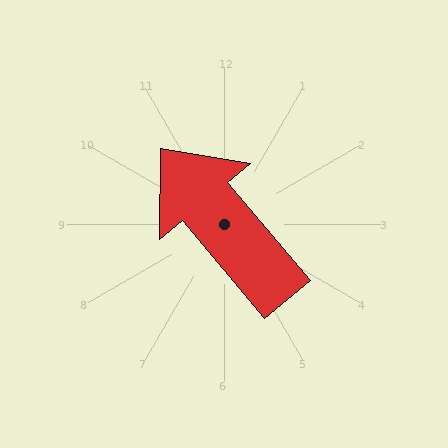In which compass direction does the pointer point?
Northwest.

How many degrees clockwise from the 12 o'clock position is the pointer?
Approximately 320 degrees.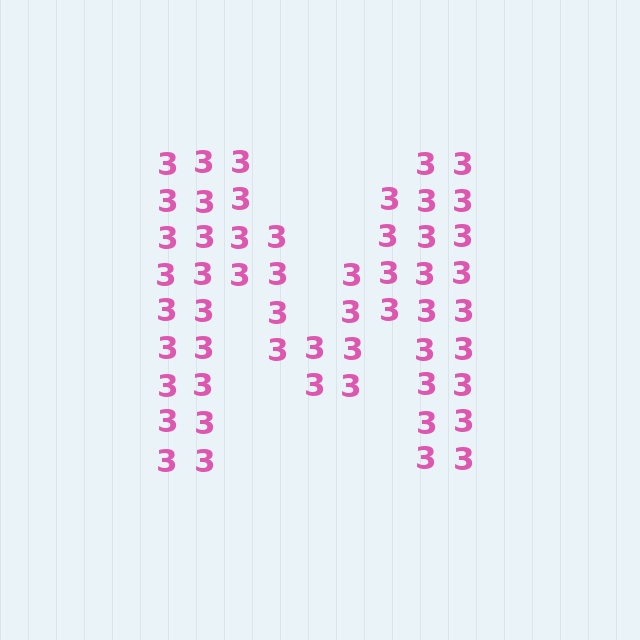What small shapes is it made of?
It is made of small digit 3's.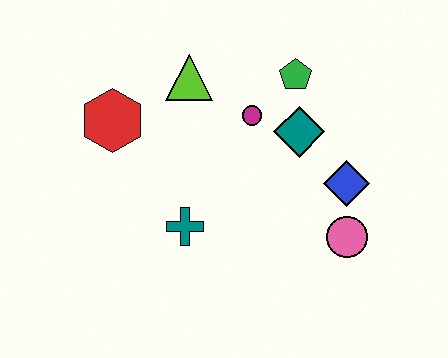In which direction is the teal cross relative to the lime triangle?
The teal cross is below the lime triangle.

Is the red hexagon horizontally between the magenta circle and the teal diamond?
No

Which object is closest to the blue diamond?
The pink circle is closest to the blue diamond.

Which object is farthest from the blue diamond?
The red hexagon is farthest from the blue diamond.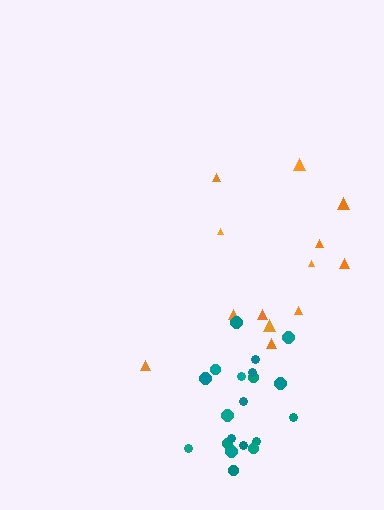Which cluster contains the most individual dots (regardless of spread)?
Teal (20).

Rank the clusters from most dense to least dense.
teal, orange.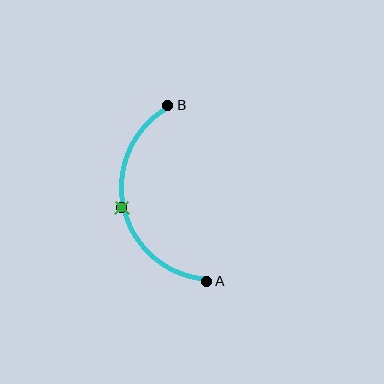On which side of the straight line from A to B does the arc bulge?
The arc bulges to the left of the straight line connecting A and B.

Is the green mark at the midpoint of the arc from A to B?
Yes. The green mark lies on the arc at equal arc-length from both A and B — it is the arc midpoint.